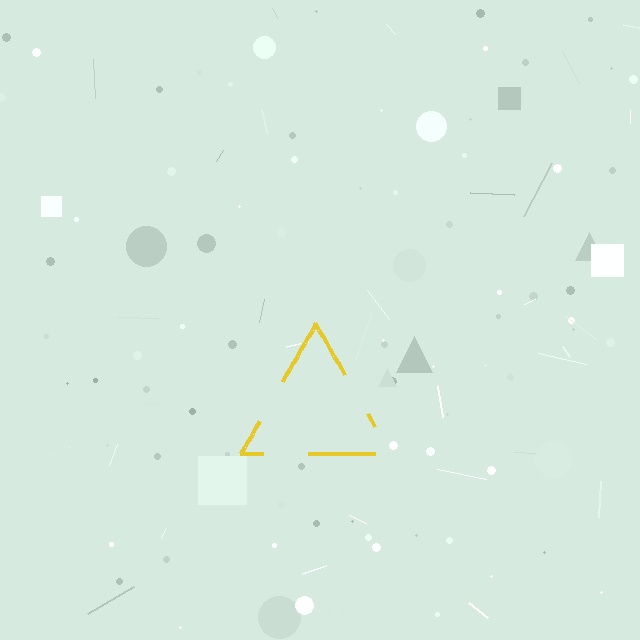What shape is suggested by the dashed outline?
The dashed outline suggests a triangle.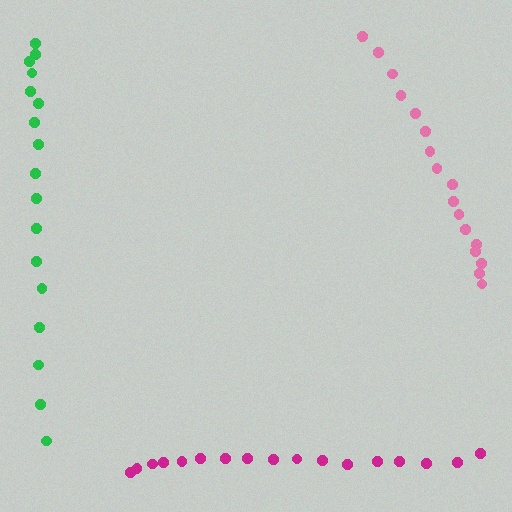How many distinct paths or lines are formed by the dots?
There are 3 distinct paths.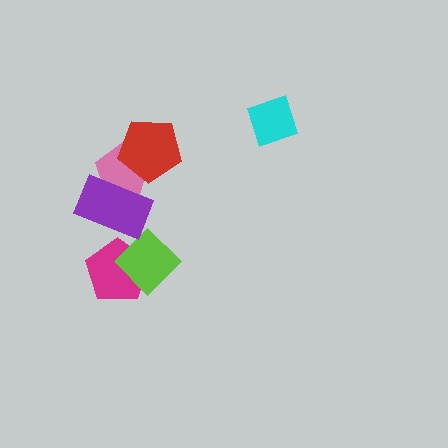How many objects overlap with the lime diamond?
1 object overlaps with the lime diamond.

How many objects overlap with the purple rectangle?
1 object overlaps with the purple rectangle.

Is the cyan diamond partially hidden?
No, no other shape covers it.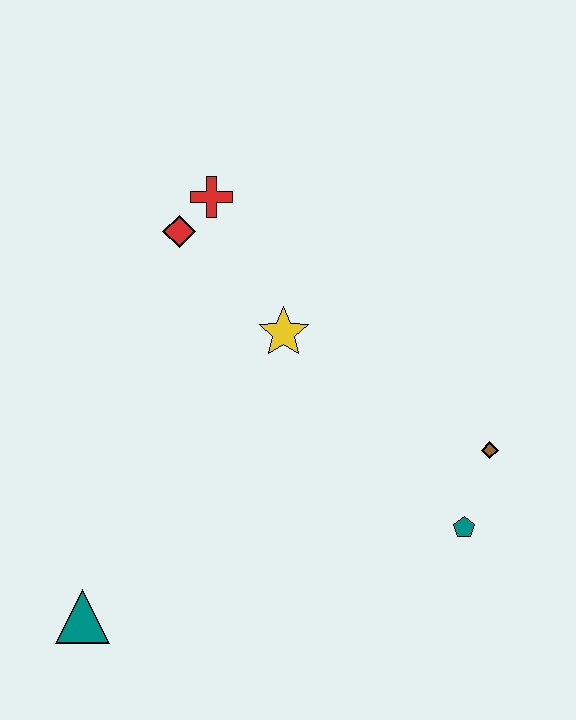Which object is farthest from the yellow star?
The teal triangle is farthest from the yellow star.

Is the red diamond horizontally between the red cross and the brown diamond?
No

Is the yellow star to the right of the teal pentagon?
No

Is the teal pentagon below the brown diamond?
Yes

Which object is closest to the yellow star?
The red diamond is closest to the yellow star.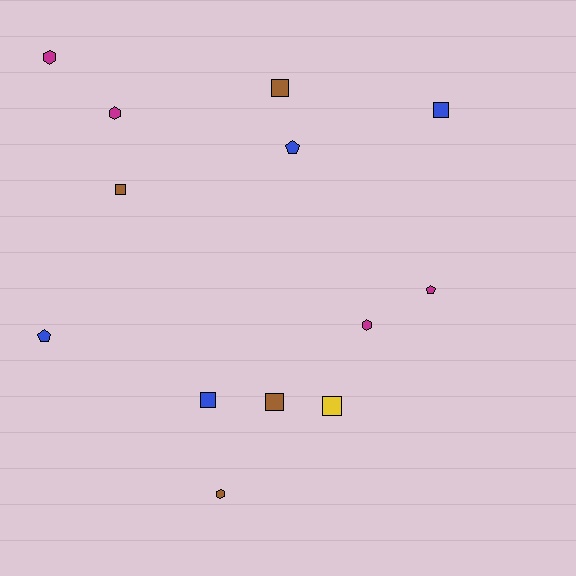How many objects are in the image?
There are 13 objects.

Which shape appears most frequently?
Square, with 6 objects.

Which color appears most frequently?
Blue, with 4 objects.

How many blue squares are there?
There are 2 blue squares.